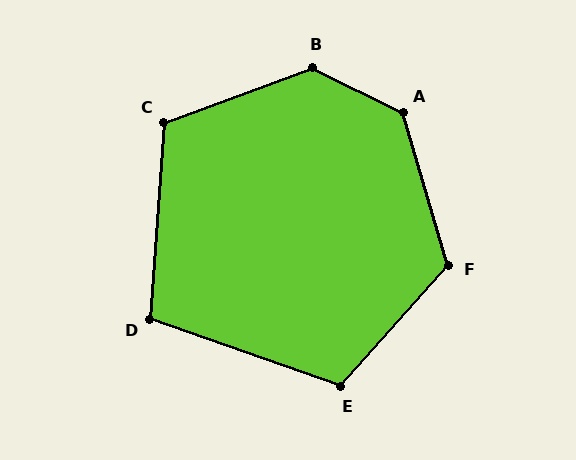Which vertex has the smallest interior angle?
D, at approximately 105 degrees.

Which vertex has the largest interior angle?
B, at approximately 133 degrees.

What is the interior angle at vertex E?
Approximately 113 degrees (obtuse).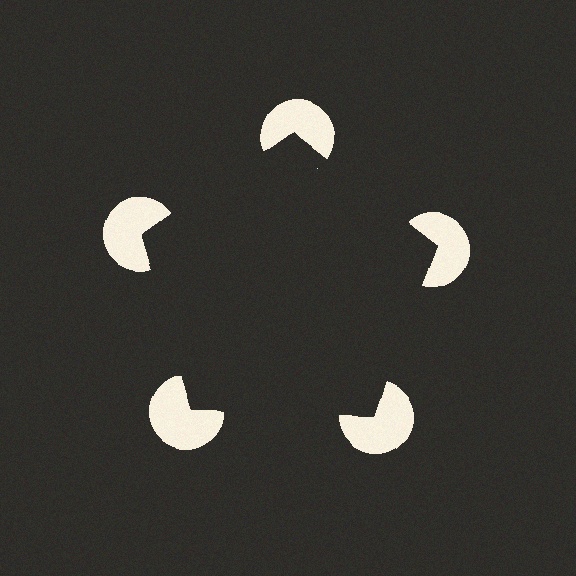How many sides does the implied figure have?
5 sides.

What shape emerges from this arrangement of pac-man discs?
An illusory pentagon — its edges are inferred from the aligned wedge cuts in the pac-man discs, not physically drawn.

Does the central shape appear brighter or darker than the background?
It typically appears slightly darker than the background, even though no actual brightness change is drawn.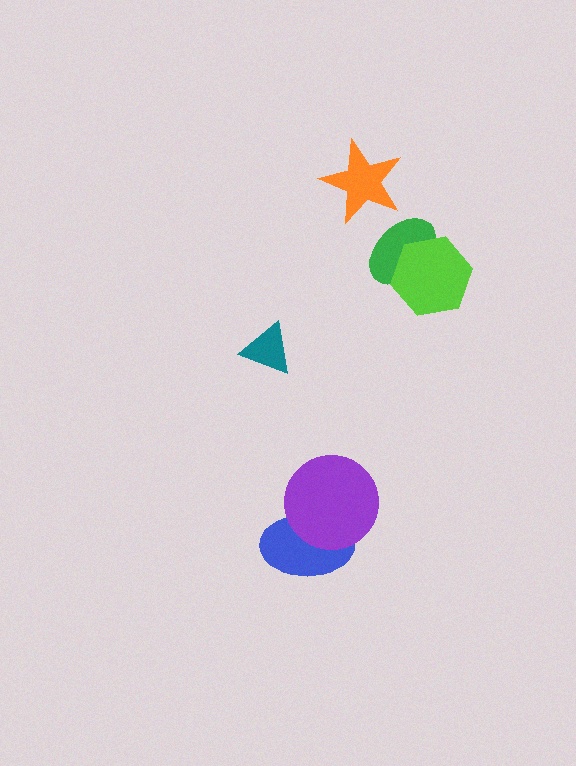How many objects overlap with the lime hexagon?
1 object overlaps with the lime hexagon.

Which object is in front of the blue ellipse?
The purple circle is in front of the blue ellipse.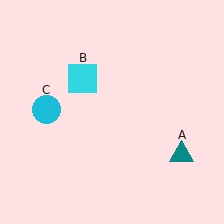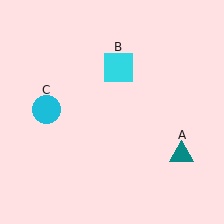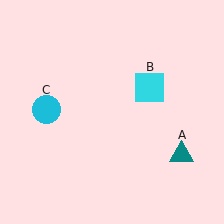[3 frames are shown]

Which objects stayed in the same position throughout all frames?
Teal triangle (object A) and cyan circle (object C) remained stationary.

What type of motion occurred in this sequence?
The cyan square (object B) rotated clockwise around the center of the scene.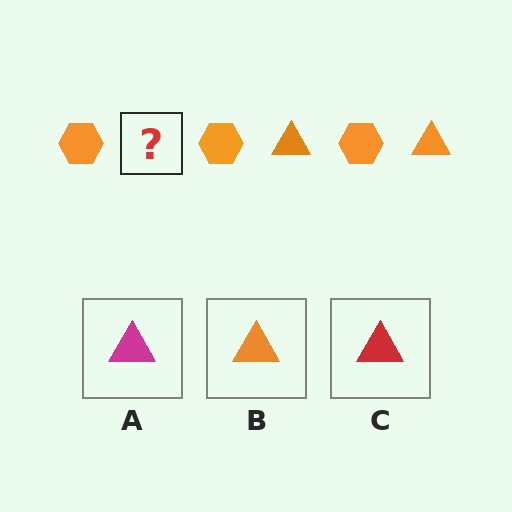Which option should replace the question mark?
Option B.